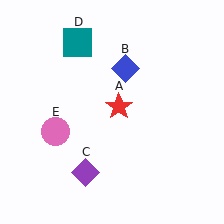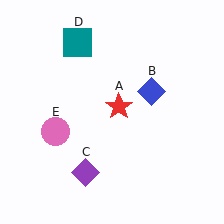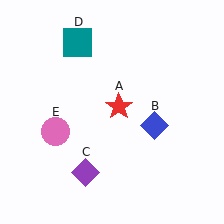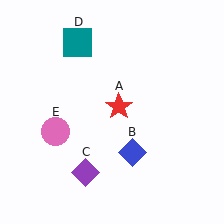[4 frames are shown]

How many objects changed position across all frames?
1 object changed position: blue diamond (object B).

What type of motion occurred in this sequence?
The blue diamond (object B) rotated clockwise around the center of the scene.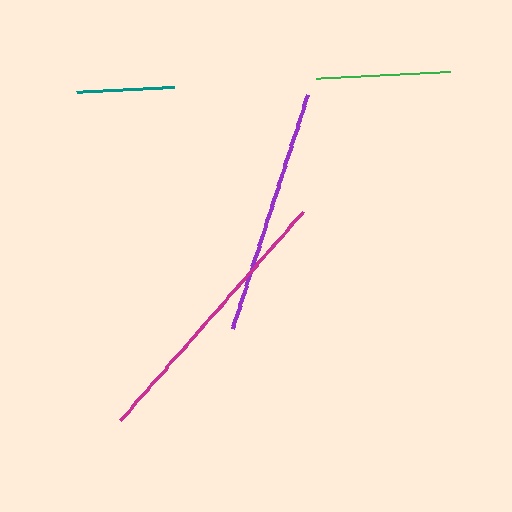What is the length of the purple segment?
The purple segment is approximately 246 pixels long.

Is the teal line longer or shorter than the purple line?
The purple line is longer than the teal line.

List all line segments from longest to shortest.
From longest to shortest: magenta, purple, green, teal.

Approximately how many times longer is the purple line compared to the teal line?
The purple line is approximately 2.5 times the length of the teal line.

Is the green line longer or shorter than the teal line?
The green line is longer than the teal line.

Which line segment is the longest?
The magenta line is the longest at approximately 277 pixels.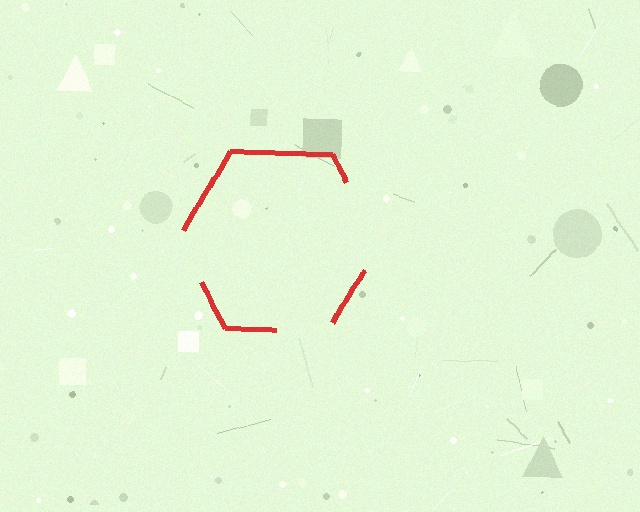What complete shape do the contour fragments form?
The contour fragments form a hexagon.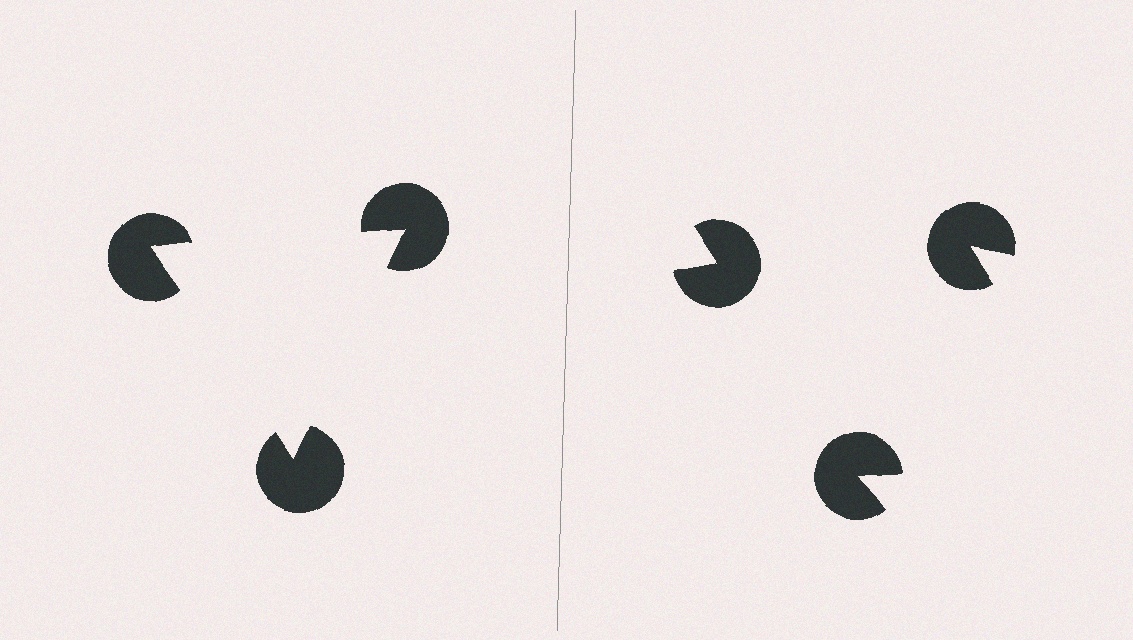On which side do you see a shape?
An illusory triangle appears on the left side. On the right side the wedge cuts are rotated, so no coherent shape forms.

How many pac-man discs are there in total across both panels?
6 — 3 on each side.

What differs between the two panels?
The pac-man discs are positioned identically on both sides; only the wedge orientations differ. On the left they align to a triangle; on the right they are misaligned.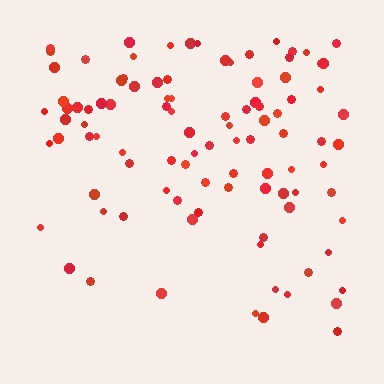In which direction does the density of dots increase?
From bottom to top, with the top side densest.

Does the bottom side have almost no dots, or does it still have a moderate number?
Still a moderate number, just noticeably fewer than the top.